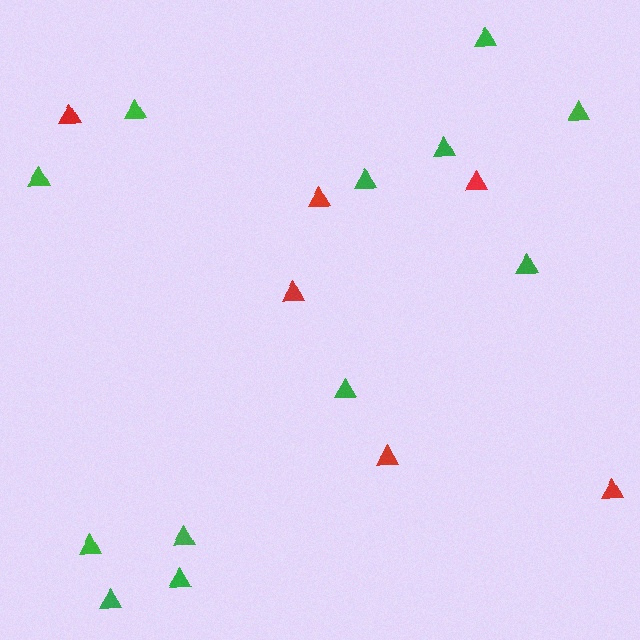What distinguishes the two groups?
There are 2 groups: one group of red triangles (6) and one group of green triangles (12).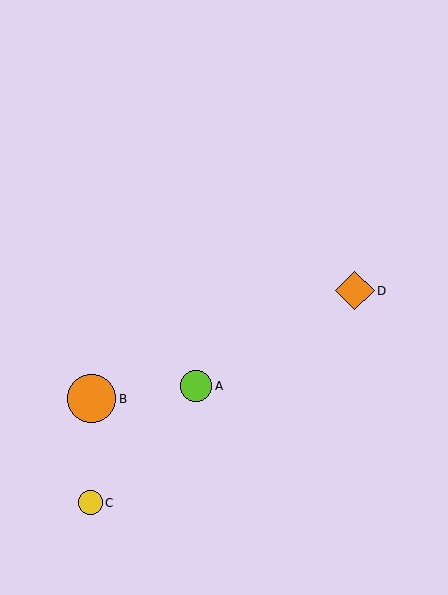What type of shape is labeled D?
Shape D is an orange diamond.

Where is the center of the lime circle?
The center of the lime circle is at (196, 386).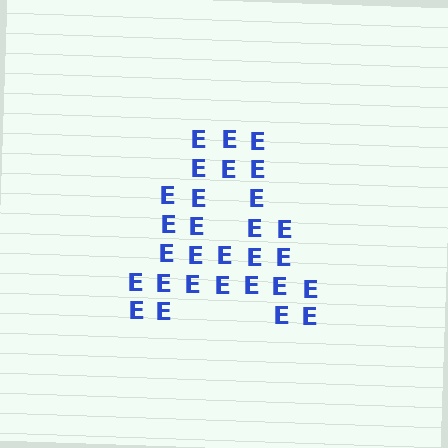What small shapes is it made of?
It is made of small letter E's.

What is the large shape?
The large shape is the letter A.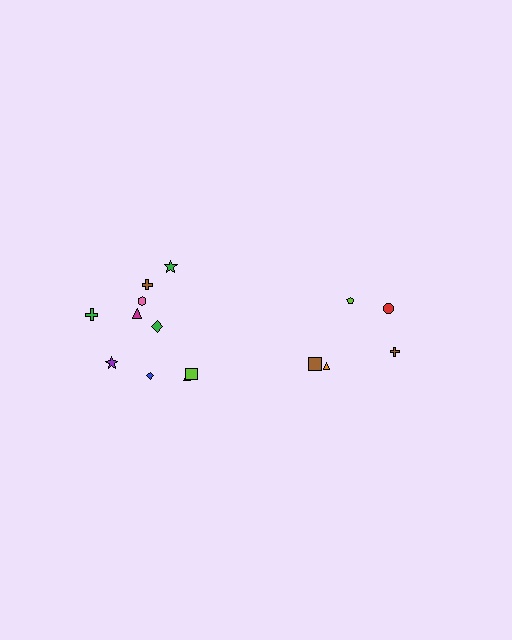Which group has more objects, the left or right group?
The left group.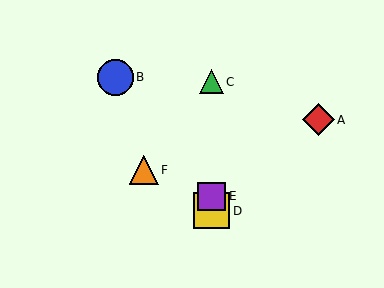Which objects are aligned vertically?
Objects C, D, E are aligned vertically.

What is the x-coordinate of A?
Object A is at x≈318.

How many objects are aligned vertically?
3 objects (C, D, E) are aligned vertically.